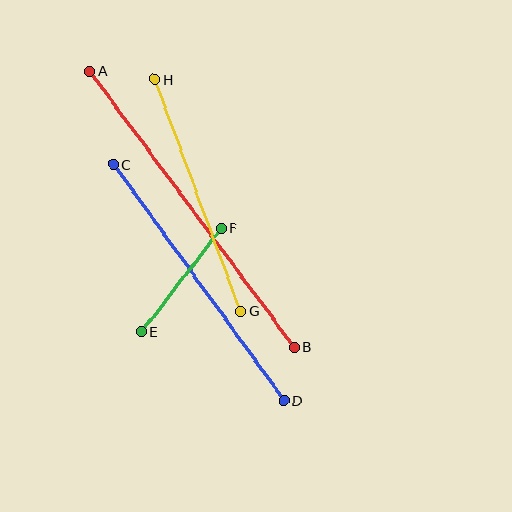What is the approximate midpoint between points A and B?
The midpoint is at approximately (192, 209) pixels.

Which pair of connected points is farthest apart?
Points A and B are farthest apart.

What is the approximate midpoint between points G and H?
The midpoint is at approximately (198, 195) pixels.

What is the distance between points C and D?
The distance is approximately 291 pixels.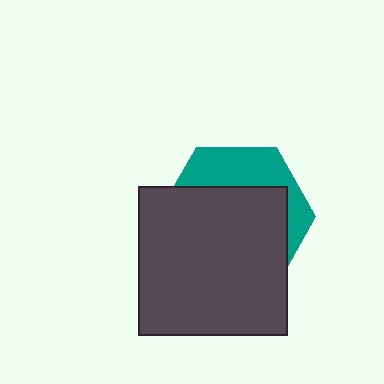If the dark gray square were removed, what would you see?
You would see the complete teal hexagon.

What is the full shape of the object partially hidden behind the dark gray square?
The partially hidden object is a teal hexagon.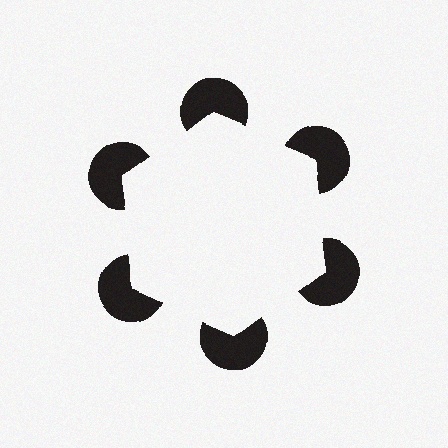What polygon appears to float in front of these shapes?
An illusory hexagon — its edges are inferred from the aligned wedge cuts in the pac-man discs, not physically drawn.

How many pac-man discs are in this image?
There are 6 — one at each vertex of the illusory hexagon.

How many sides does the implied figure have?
6 sides.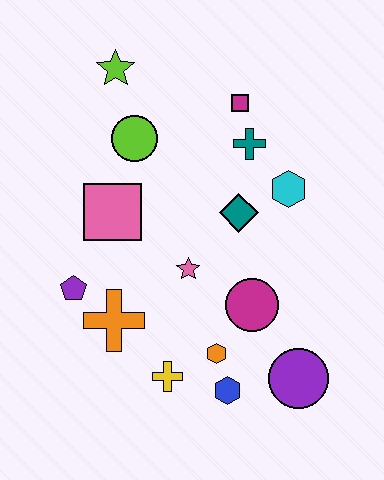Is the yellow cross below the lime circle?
Yes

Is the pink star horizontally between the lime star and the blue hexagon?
Yes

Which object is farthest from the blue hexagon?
The lime star is farthest from the blue hexagon.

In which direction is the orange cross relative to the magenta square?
The orange cross is below the magenta square.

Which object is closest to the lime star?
The lime circle is closest to the lime star.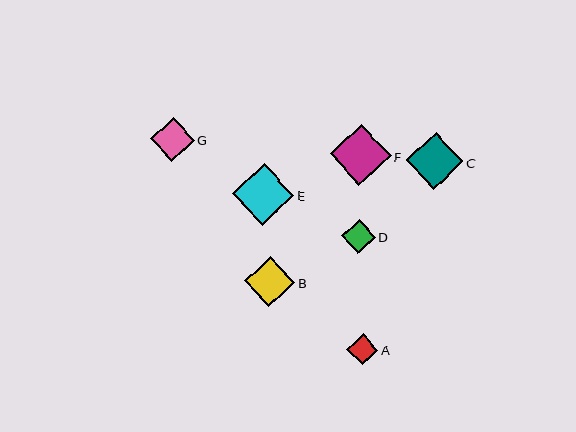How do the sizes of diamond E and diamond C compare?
Diamond E and diamond C are approximately the same size.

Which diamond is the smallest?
Diamond A is the smallest with a size of approximately 31 pixels.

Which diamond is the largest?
Diamond E is the largest with a size of approximately 61 pixels.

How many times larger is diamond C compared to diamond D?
Diamond C is approximately 1.7 times the size of diamond D.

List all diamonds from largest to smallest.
From largest to smallest: E, F, C, B, G, D, A.